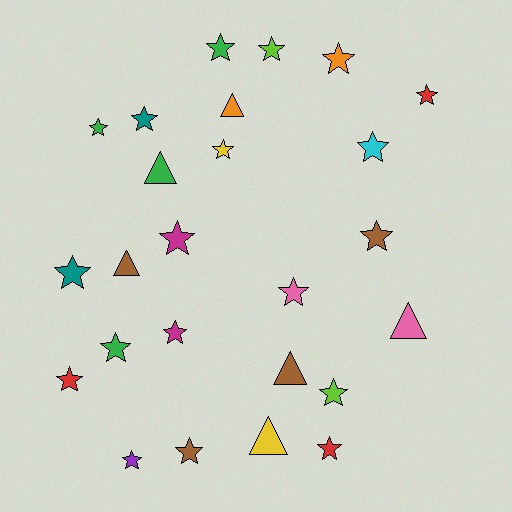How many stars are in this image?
There are 19 stars.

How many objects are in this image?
There are 25 objects.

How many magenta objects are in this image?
There are 2 magenta objects.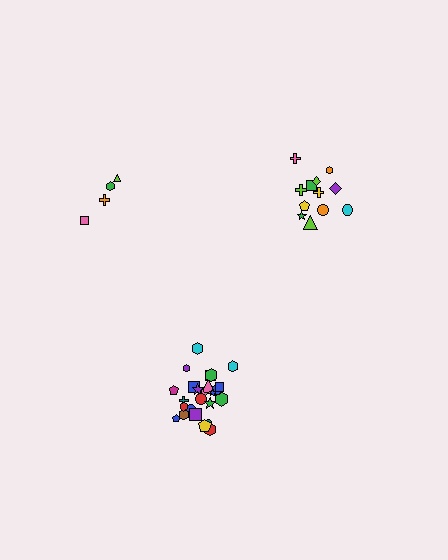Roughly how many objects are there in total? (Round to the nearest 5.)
Roughly 40 objects in total.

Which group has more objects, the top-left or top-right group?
The top-right group.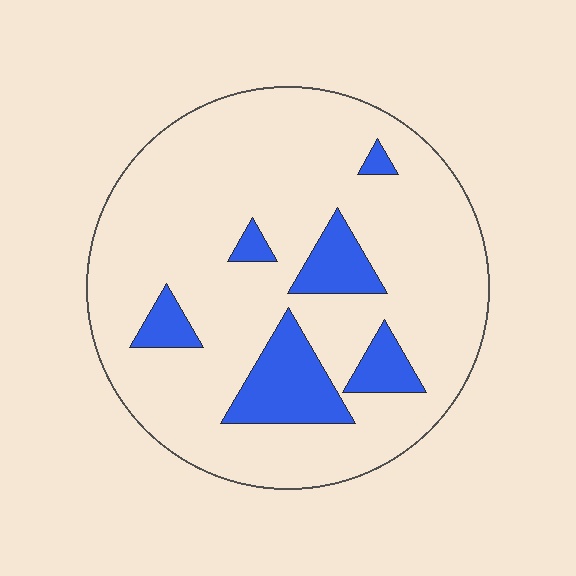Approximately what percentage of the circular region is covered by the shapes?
Approximately 15%.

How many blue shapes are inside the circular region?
6.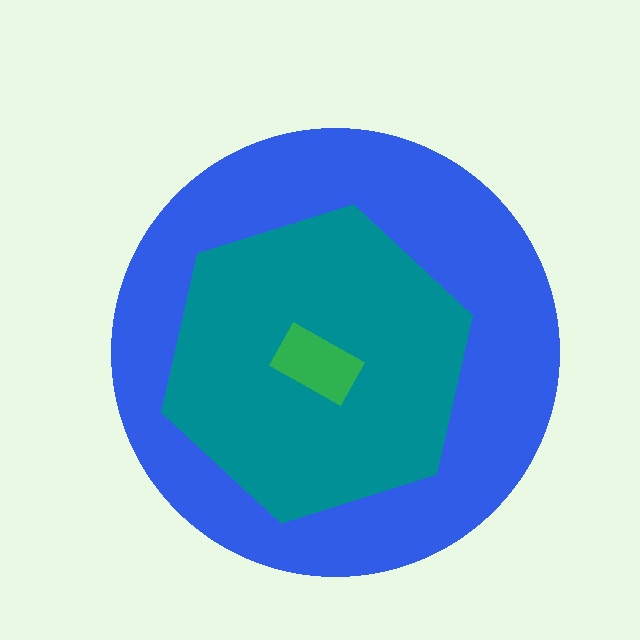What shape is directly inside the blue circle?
The teal hexagon.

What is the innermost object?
The green rectangle.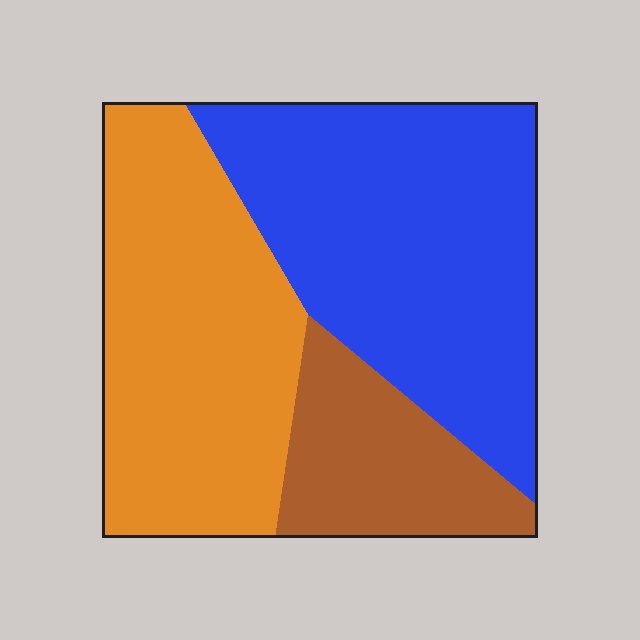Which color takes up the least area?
Brown, at roughly 15%.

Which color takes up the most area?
Blue, at roughly 45%.